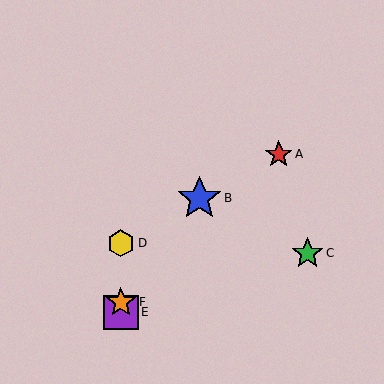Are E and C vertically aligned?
No, E is at x≈121 and C is at x≈307.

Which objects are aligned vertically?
Objects D, E, F are aligned vertically.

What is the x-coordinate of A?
Object A is at x≈279.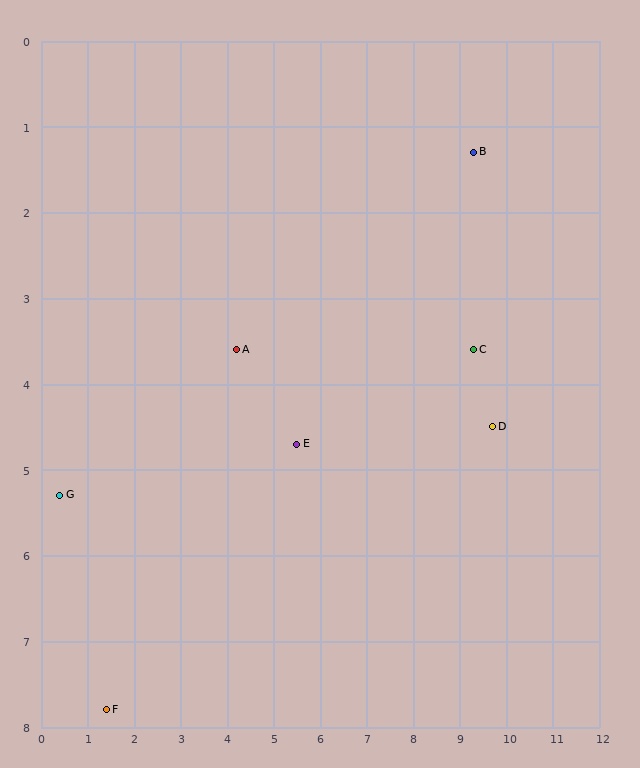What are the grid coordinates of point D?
Point D is at approximately (9.7, 4.5).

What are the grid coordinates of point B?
Point B is at approximately (9.3, 1.3).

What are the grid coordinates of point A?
Point A is at approximately (4.2, 3.6).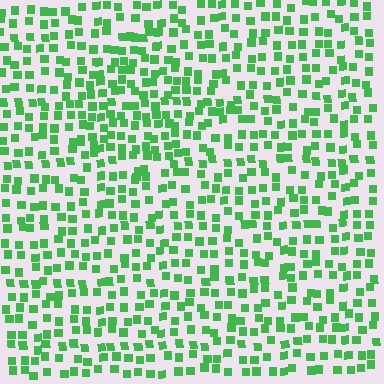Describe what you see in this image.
The image contains small green elements arranged at two different densities. A diamond-shaped region is visible where the elements are more densely packed than the surrounding area.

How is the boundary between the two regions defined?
The boundary is defined by a change in element density (approximately 1.4x ratio). All elements are the same color, size, and shape.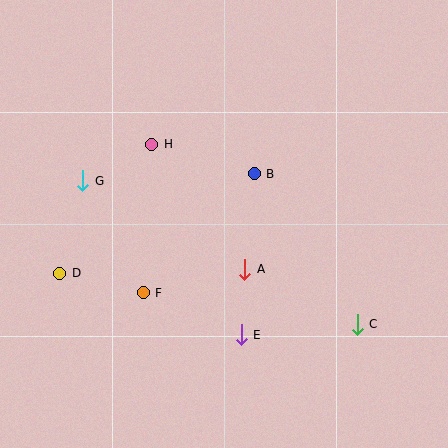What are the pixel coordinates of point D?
Point D is at (60, 273).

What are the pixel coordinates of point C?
Point C is at (357, 324).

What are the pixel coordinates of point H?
Point H is at (152, 144).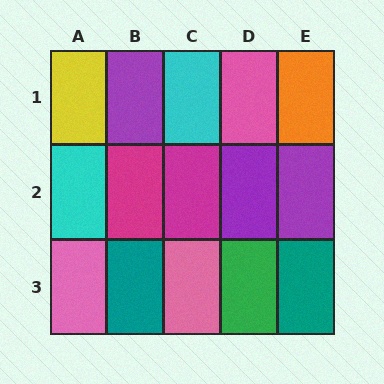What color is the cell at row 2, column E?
Purple.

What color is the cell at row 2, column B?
Magenta.